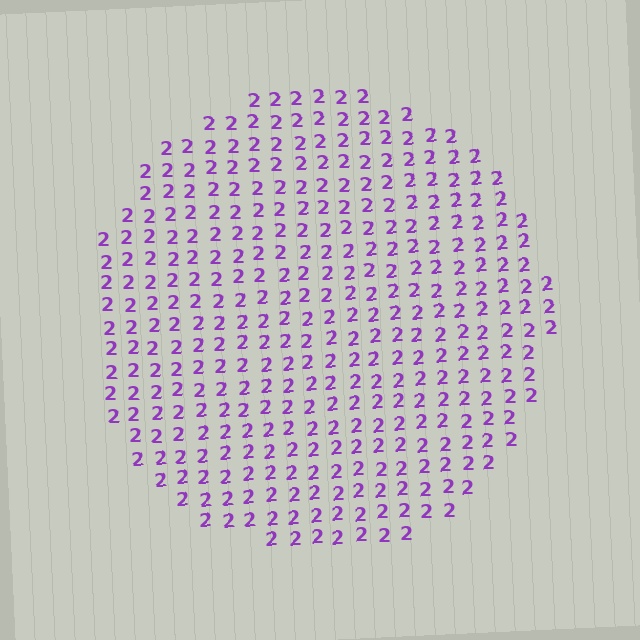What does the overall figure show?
The overall figure shows a circle.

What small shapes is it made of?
It is made of small digit 2's.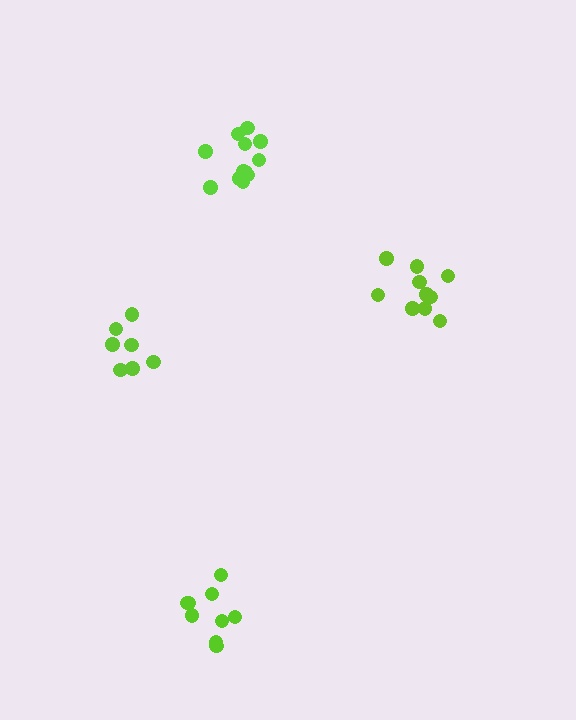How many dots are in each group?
Group 1: 10 dots, Group 2: 12 dots, Group 3: 7 dots, Group 4: 9 dots (38 total).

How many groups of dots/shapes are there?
There are 4 groups.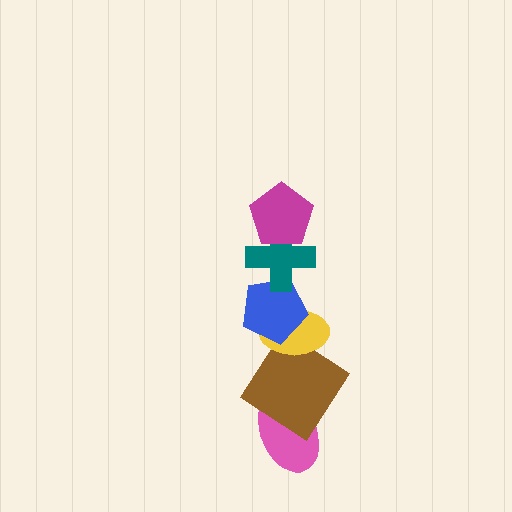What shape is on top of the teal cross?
The magenta pentagon is on top of the teal cross.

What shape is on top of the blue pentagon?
The teal cross is on top of the blue pentagon.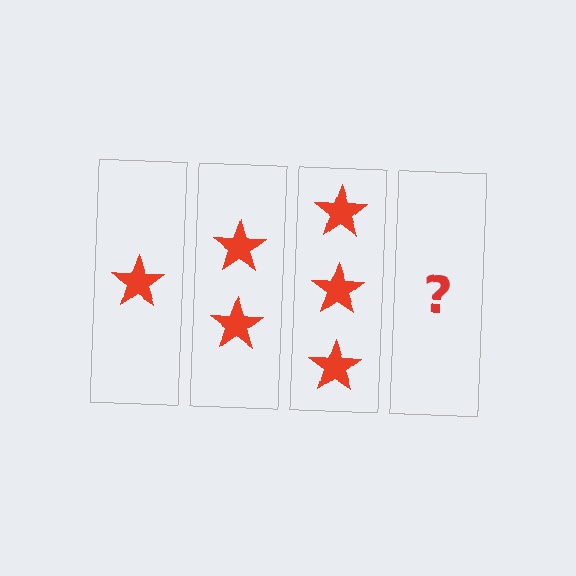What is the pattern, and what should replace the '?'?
The pattern is that each step adds one more star. The '?' should be 4 stars.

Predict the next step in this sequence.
The next step is 4 stars.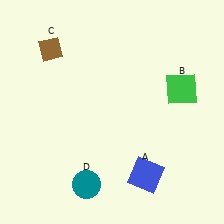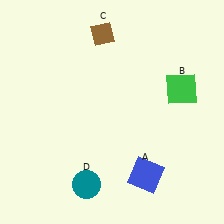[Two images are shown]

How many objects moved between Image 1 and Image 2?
1 object moved between the two images.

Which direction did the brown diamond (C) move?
The brown diamond (C) moved right.